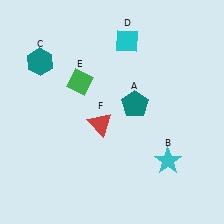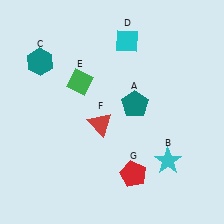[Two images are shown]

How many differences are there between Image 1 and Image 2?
There is 1 difference between the two images.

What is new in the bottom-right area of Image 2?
A red pentagon (G) was added in the bottom-right area of Image 2.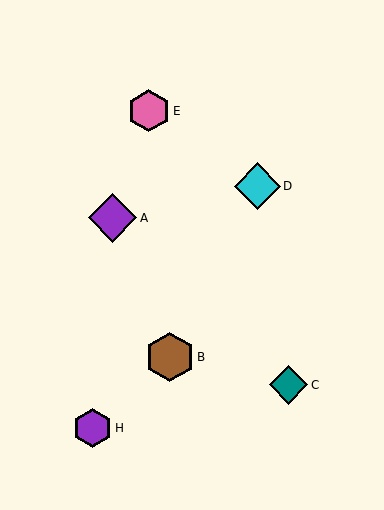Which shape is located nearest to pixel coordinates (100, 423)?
The purple hexagon (labeled H) at (93, 428) is nearest to that location.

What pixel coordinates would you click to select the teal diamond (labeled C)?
Click at (289, 385) to select the teal diamond C.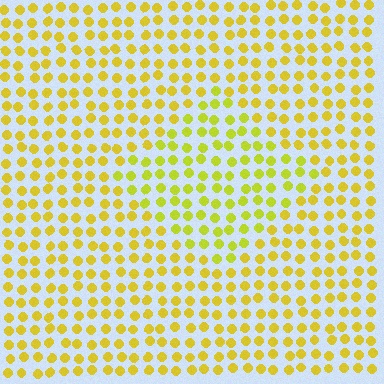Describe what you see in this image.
The image is filled with small yellow elements in a uniform arrangement. A diamond-shaped region is visible where the elements are tinted to a slightly different hue, forming a subtle color boundary.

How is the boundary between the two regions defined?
The boundary is defined purely by a slight shift in hue (about 18 degrees). Spacing, size, and orientation are identical on both sides.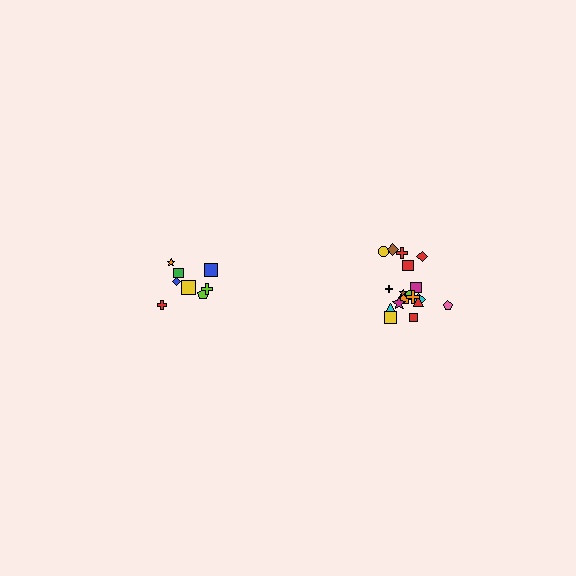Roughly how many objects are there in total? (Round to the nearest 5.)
Roughly 25 objects in total.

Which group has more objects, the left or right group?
The right group.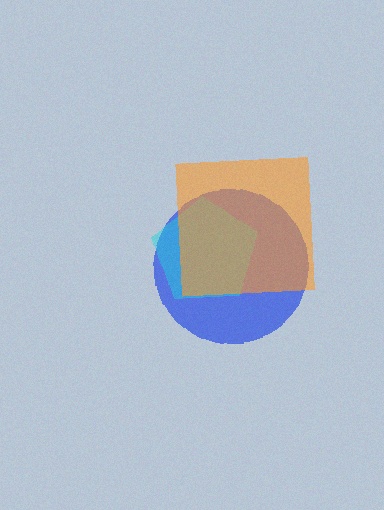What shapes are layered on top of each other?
The layered shapes are: a blue circle, a cyan pentagon, an orange square.